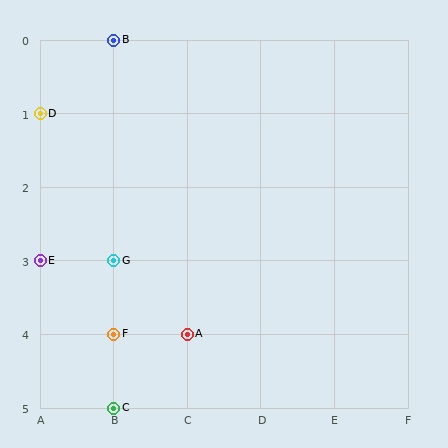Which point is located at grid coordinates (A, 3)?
Point E is at (A, 3).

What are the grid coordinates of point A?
Point A is at grid coordinates (C, 4).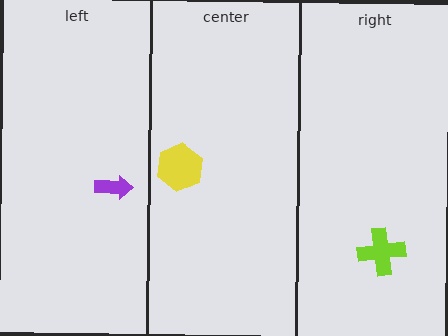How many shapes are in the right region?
1.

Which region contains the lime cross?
The right region.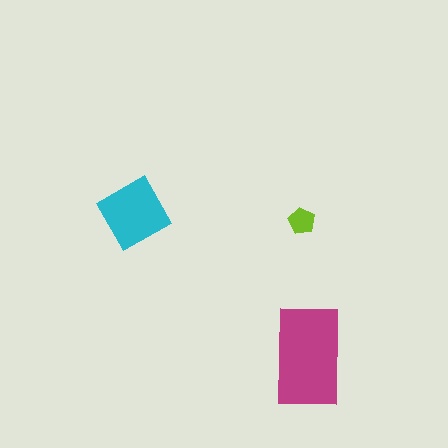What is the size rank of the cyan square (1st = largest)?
2nd.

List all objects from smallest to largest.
The lime pentagon, the cyan square, the magenta rectangle.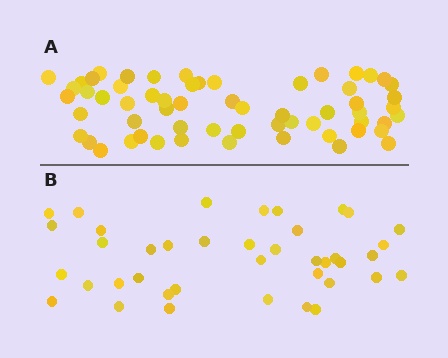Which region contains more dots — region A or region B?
Region A (the top region) has more dots.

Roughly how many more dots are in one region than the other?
Region A has approximately 20 more dots than region B.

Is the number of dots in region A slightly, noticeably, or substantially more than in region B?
Region A has substantially more. The ratio is roughly 1.5 to 1.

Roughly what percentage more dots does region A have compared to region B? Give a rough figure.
About 50% more.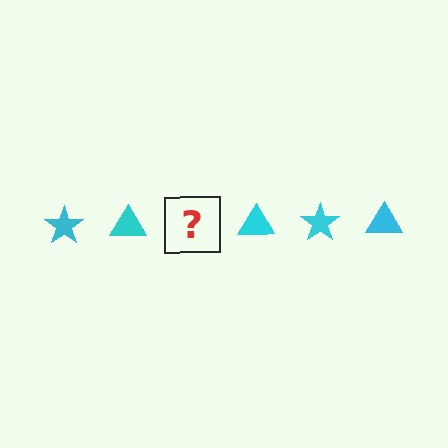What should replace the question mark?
The question mark should be replaced with a cyan star.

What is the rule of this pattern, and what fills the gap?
The rule is that the pattern cycles through star, triangle shapes in cyan. The gap should be filled with a cyan star.